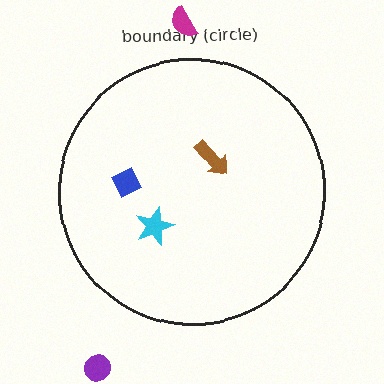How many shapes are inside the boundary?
3 inside, 2 outside.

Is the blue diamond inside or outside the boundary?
Inside.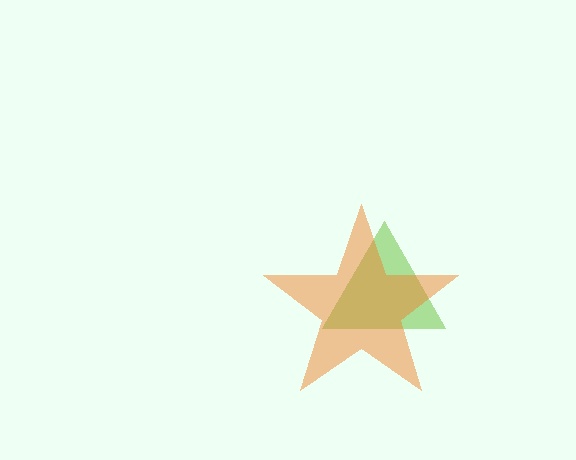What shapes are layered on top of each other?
The layered shapes are: a lime triangle, an orange star.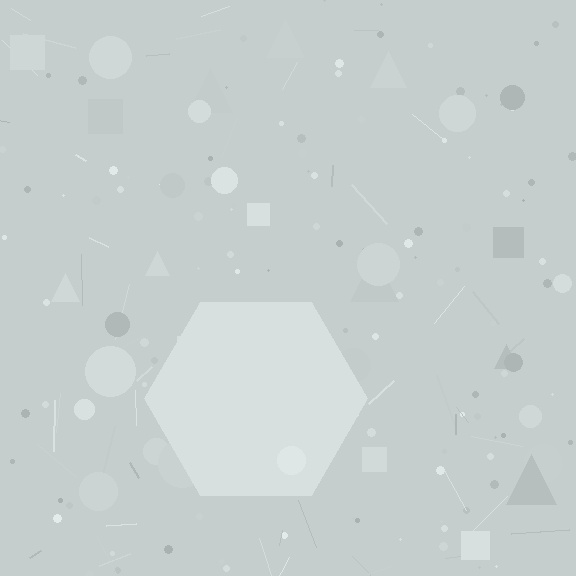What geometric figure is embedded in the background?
A hexagon is embedded in the background.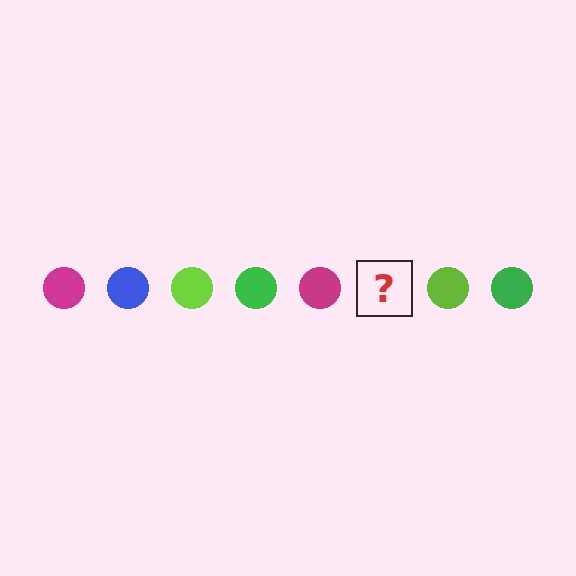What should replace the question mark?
The question mark should be replaced with a blue circle.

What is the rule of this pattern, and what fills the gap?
The rule is that the pattern cycles through magenta, blue, lime, green circles. The gap should be filled with a blue circle.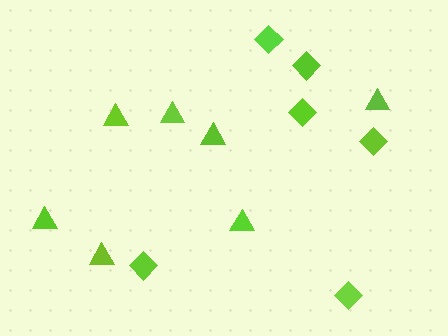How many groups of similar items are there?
There are 2 groups: one group of triangles (7) and one group of diamonds (6).